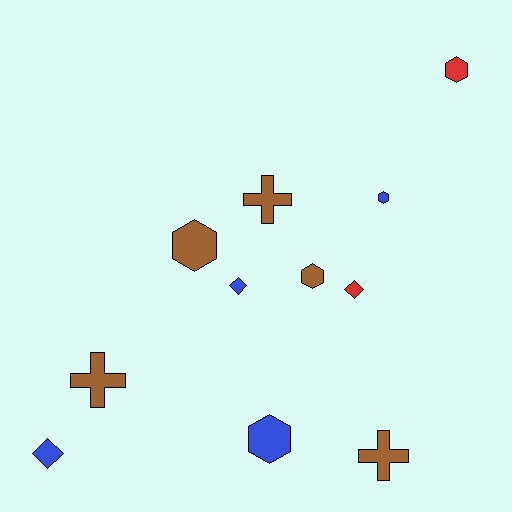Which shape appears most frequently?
Hexagon, with 5 objects.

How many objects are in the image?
There are 11 objects.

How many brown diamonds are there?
There are no brown diamonds.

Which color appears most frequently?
Brown, with 5 objects.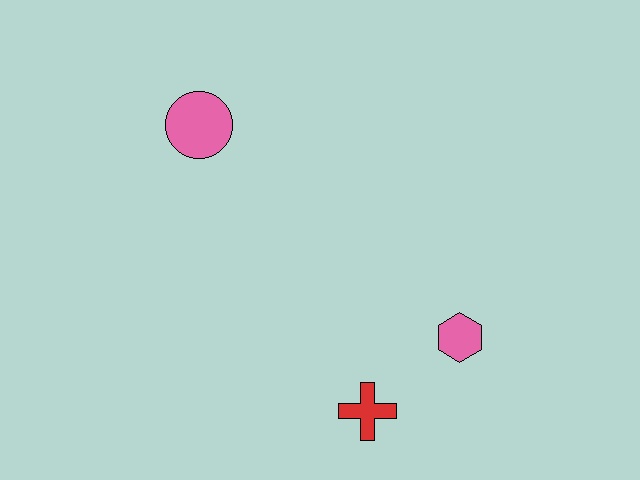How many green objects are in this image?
There are no green objects.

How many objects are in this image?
There are 3 objects.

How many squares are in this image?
There are no squares.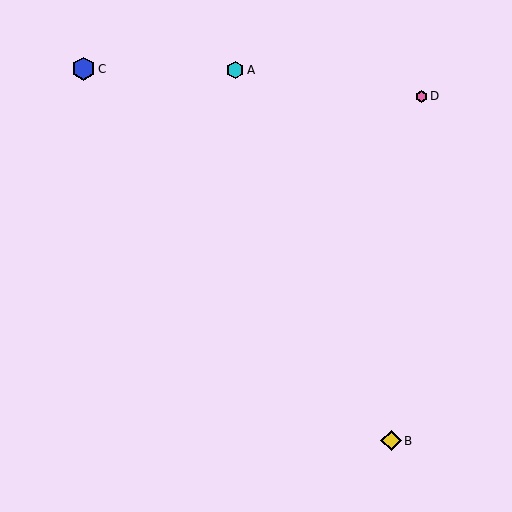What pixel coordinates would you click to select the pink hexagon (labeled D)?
Click at (421, 96) to select the pink hexagon D.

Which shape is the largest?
The blue hexagon (labeled C) is the largest.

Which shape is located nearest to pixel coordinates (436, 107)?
The pink hexagon (labeled D) at (421, 96) is nearest to that location.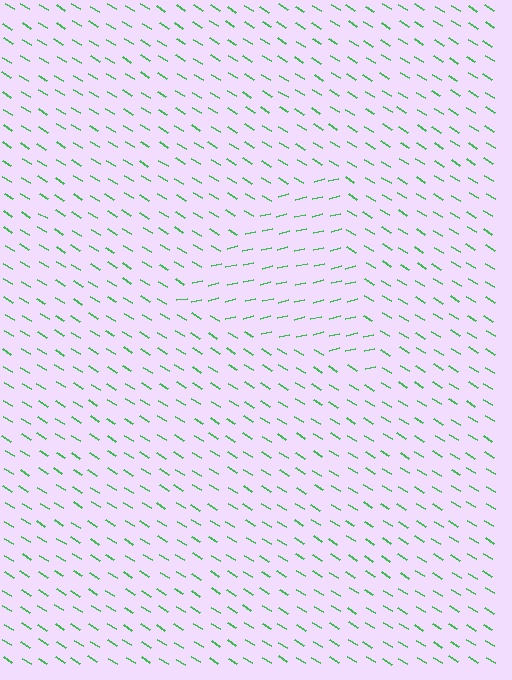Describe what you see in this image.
The image is filled with small green line segments. A triangle region in the image has lines oriented differently from the surrounding lines, creating a visible texture boundary.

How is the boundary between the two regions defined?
The boundary is defined purely by a change in line orientation (approximately 45 degrees difference). All lines are the same color and thickness.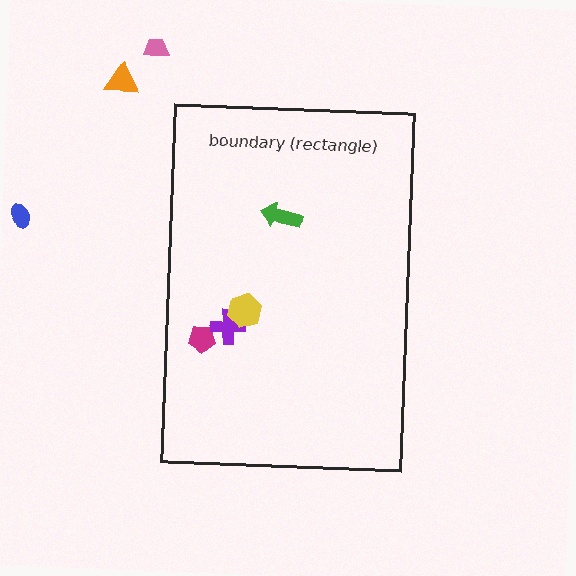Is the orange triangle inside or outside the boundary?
Outside.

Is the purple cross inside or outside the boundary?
Inside.